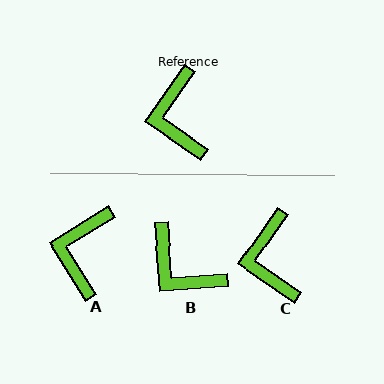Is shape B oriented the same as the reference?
No, it is off by about 39 degrees.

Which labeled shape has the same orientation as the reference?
C.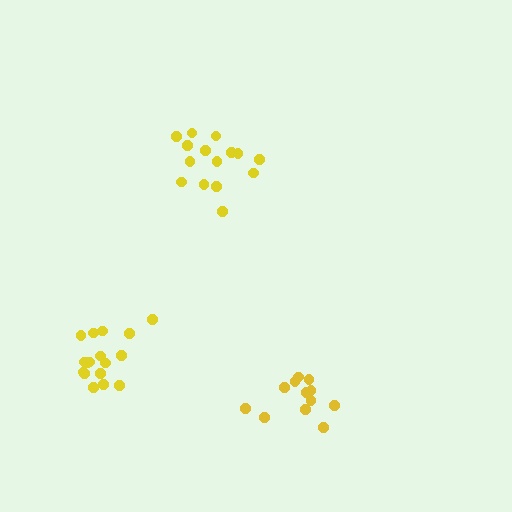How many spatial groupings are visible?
There are 3 spatial groupings.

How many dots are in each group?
Group 1: 15 dots, Group 2: 12 dots, Group 3: 17 dots (44 total).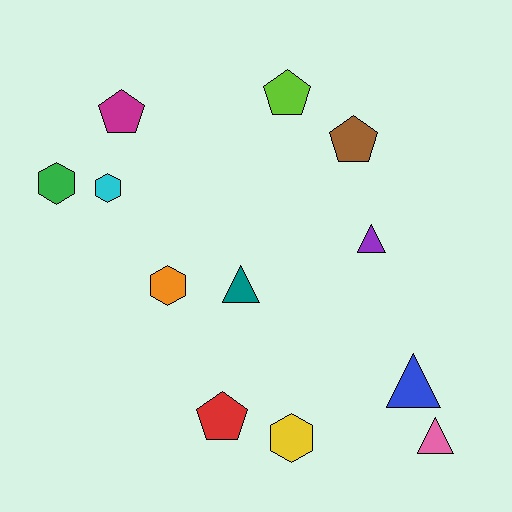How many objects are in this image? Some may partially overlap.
There are 12 objects.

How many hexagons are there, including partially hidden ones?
There are 4 hexagons.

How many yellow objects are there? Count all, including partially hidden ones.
There is 1 yellow object.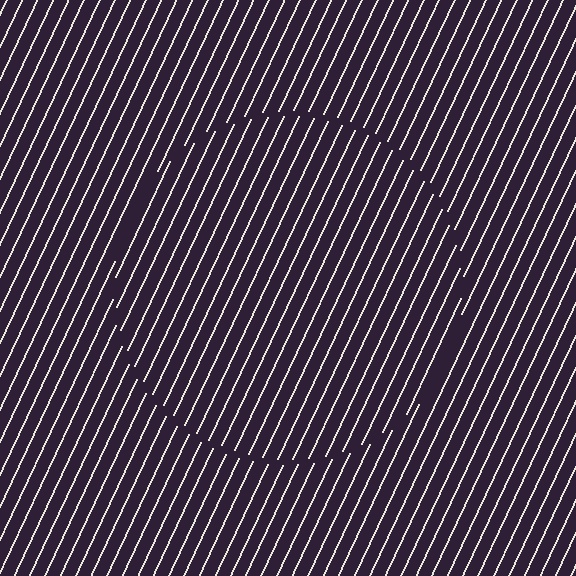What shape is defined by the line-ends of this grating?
An illusory circle. The interior of the shape contains the same grating, shifted by half a period — the contour is defined by the phase discontinuity where line-ends from the inner and outer gratings abut.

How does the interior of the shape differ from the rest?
The interior of the shape contains the same grating, shifted by half a period — the contour is defined by the phase discontinuity where line-ends from the inner and outer gratings abut.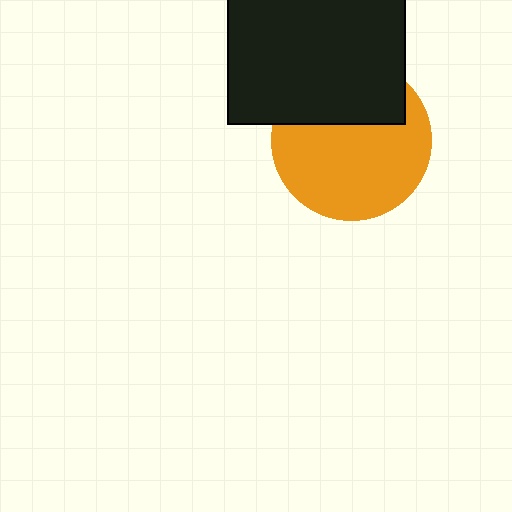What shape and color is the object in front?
The object in front is a black square.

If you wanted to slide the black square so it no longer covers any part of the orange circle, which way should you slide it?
Slide it up — that is the most direct way to separate the two shapes.